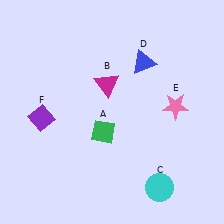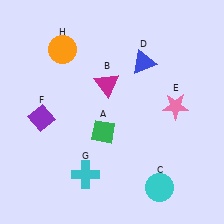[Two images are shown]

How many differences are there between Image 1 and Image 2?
There are 2 differences between the two images.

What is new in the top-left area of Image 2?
An orange circle (H) was added in the top-left area of Image 2.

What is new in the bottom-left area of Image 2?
A cyan cross (G) was added in the bottom-left area of Image 2.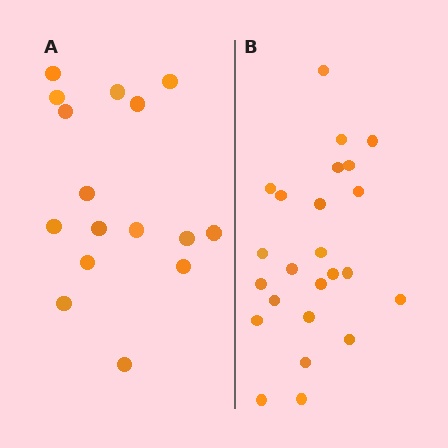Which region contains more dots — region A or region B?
Region B (the right region) has more dots.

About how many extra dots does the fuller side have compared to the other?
Region B has roughly 8 or so more dots than region A.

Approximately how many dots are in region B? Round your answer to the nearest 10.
About 20 dots. (The exact count is 24, which rounds to 20.)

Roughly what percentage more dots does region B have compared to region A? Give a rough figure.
About 50% more.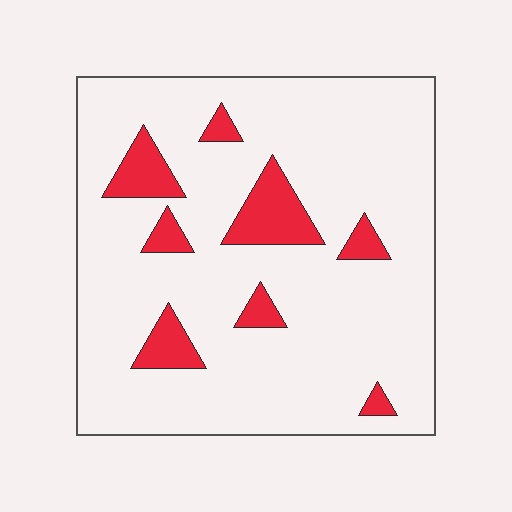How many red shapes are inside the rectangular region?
8.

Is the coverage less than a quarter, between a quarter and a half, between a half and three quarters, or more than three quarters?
Less than a quarter.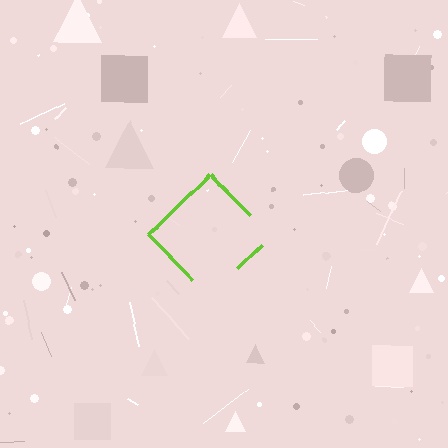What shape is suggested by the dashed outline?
The dashed outline suggests a diamond.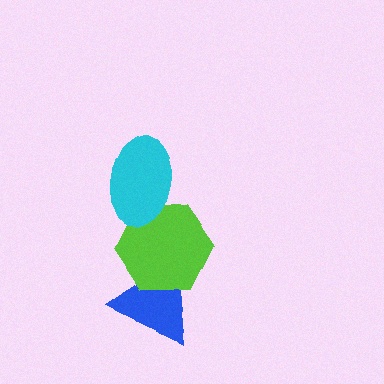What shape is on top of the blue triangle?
The lime hexagon is on top of the blue triangle.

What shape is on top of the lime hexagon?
The cyan ellipse is on top of the lime hexagon.